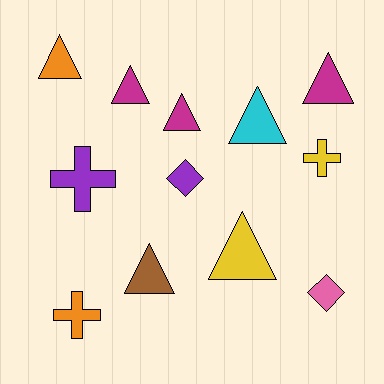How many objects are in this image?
There are 12 objects.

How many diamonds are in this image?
There are 2 diamonds.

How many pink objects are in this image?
There is 1 pink object.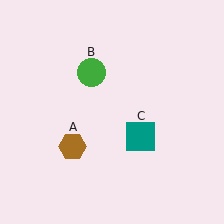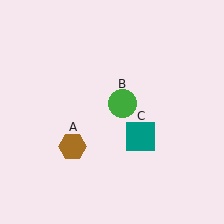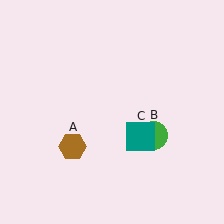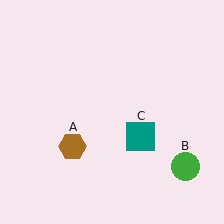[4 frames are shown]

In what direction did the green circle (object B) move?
The green circle (object B) moved down and to the right.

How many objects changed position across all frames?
1 object changed position: green circle (object B).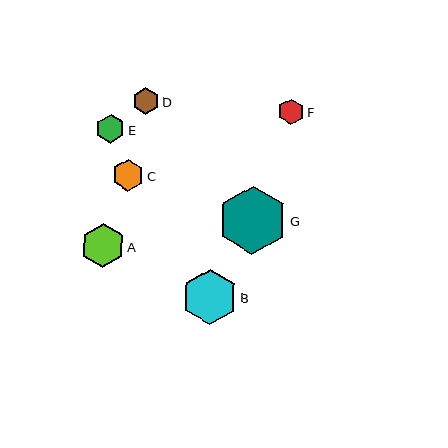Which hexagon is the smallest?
Hexagon F is the smallest with a size of approximately 26 pixels.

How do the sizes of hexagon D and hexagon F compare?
Hexagon D and hexagon F are approximately the same size.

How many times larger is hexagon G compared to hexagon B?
Hexagon G is approximately 1.3 times the size of hexagon B.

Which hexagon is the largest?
Hexagon G is the largest with a size of approximately 69 pixels.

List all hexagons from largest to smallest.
From largest to smallest: G, B, A, C, E, D, F.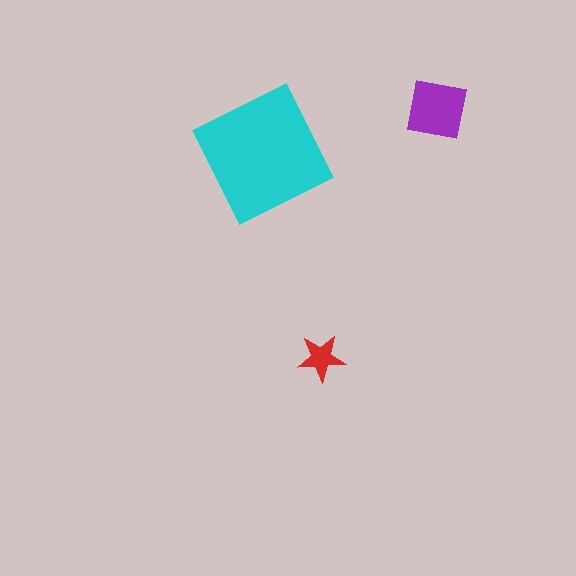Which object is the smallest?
The red star.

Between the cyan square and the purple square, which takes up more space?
The cyan square.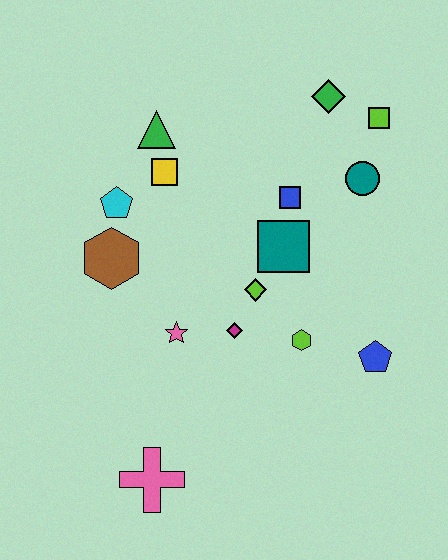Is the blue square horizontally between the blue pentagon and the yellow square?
Yes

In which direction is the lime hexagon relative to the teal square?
The lime hexagon is below the teal square.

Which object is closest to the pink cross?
The pink star is closest to the pink cross.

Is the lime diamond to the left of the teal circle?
Yes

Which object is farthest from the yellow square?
The pink cross is farthest from the yellow square.